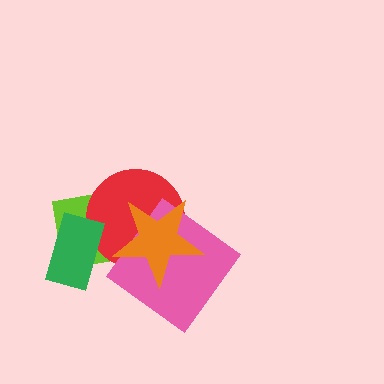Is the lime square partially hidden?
Yes, it is partially covered by another shape.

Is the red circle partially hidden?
Yes, it is partially covered by another shape.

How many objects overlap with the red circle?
4 objects overlap with the red circle.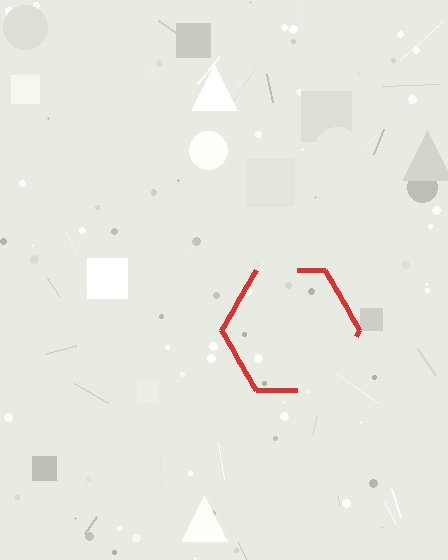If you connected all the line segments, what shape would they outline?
They would outline a hexagon.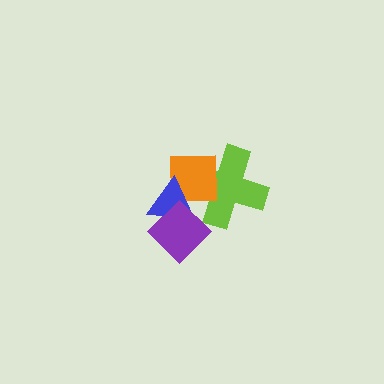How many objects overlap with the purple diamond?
3 objects overlap with the purple diamond.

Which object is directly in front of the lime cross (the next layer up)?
The orange square is directly in front of the lime cross.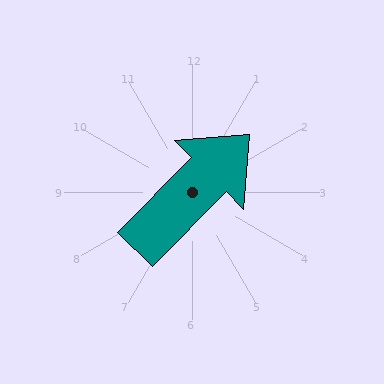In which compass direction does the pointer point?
Northeast.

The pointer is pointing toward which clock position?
Roughly 1 o'clock.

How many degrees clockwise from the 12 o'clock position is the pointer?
Approximately 45 degrees.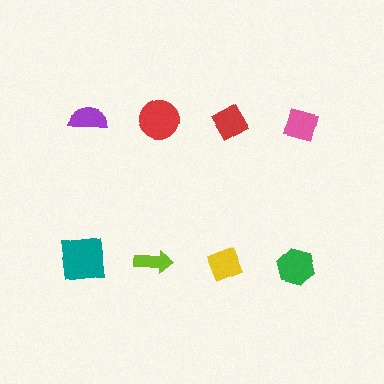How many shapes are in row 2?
4 shapes.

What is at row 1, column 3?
A red diamond.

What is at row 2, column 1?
A teal square.